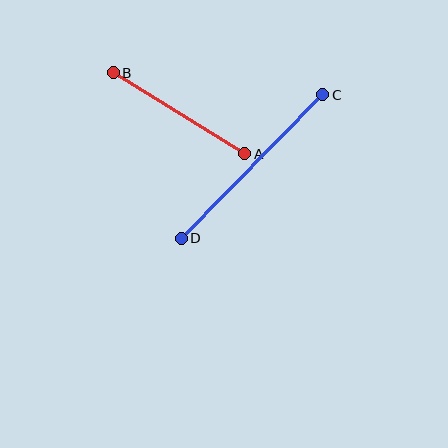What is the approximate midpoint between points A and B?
The midpoint is at approximately (179, 113) pixels.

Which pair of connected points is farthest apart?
Points C and D are farthest apart.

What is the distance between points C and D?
The distance is approximately 202 pixels.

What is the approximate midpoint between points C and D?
The midpoint is at approximately (252, 166) pixels.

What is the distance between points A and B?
The distance is approximately 154 pixels.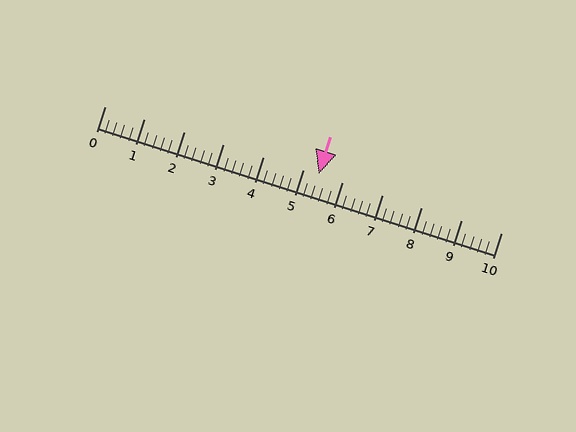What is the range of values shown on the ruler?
The ruler shows values from 0 to 10.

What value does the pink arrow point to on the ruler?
The pink arrow points to approximately 5.4.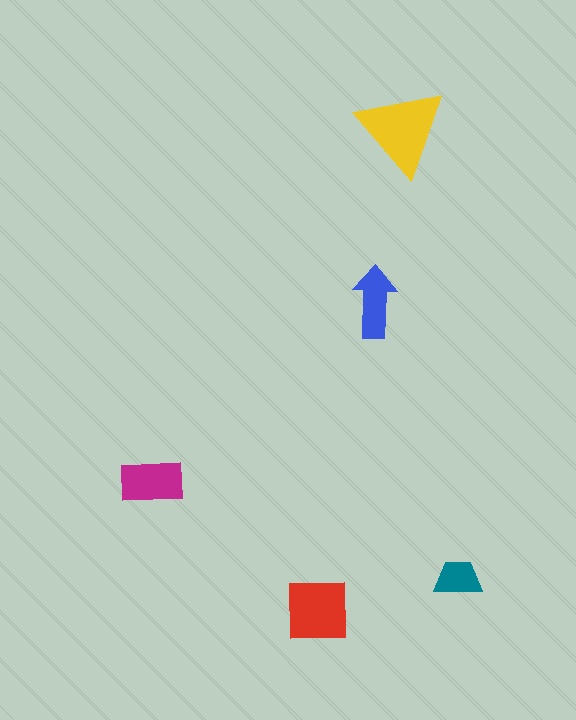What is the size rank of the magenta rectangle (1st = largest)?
3rd.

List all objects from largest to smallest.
The yellow triangle, the red square, the magenta rectangle, the blue arrow, the teal trapezoid.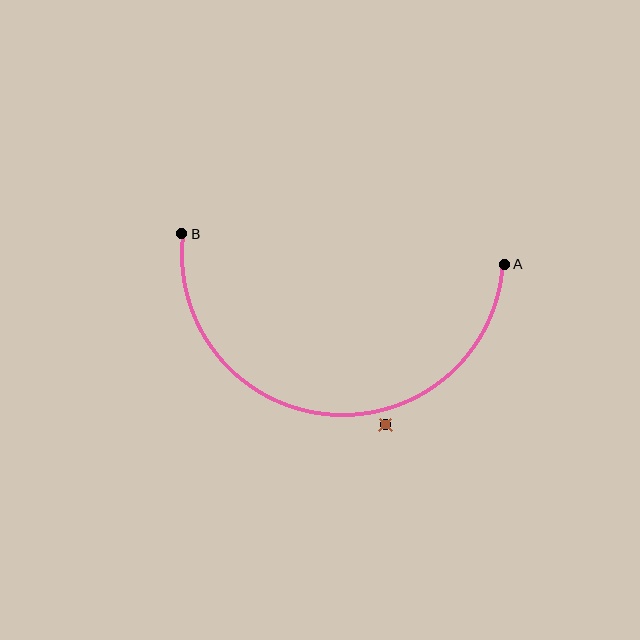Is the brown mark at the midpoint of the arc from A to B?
No — the brown mark does not lie on the arc at all. It sits slightly outside the curve.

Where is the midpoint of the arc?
The arc midpoint is the point on the curve farthest from the straight line joining A and B. It sits below that line.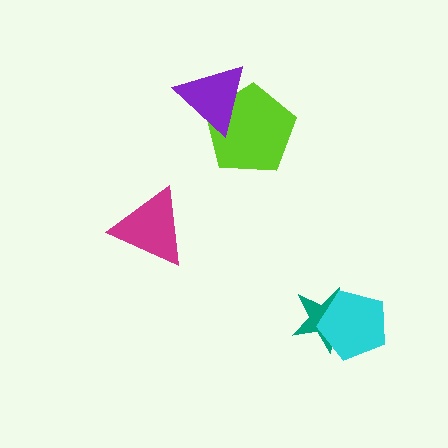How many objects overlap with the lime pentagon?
1 object overlaps with the lime pentagon.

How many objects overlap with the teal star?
1 object overlaps with the teal star.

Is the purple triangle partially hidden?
No, no other shape covers it.